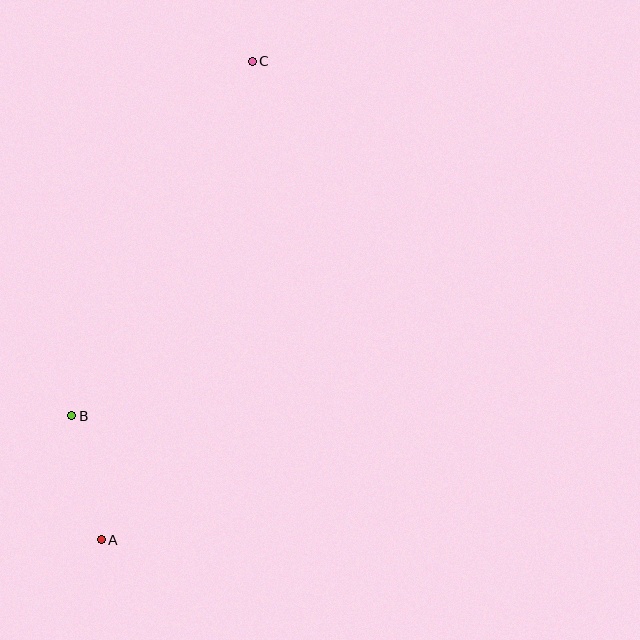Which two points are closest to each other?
Points A and B are closest to each other.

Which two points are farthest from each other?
Points A and C are farthest from each other.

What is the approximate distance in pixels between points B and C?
The distance between B and C is approximately 398 pixels.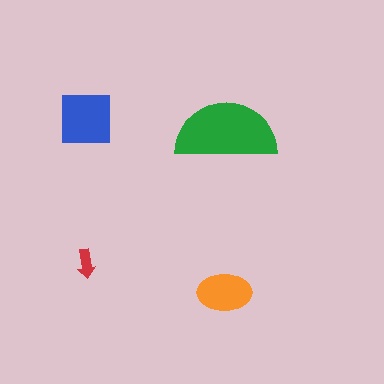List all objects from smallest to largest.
The red arrow, the orange ellipse, the blue square, the green semicircle.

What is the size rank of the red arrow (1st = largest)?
4th.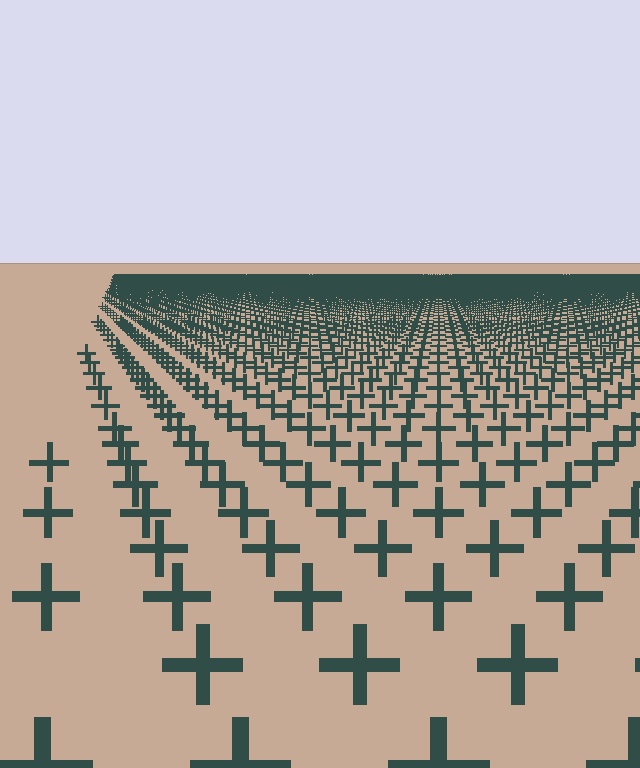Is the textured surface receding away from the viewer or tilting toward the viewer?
The surface is receding away from the viewer. Texture elements get smaller and denser toward the top.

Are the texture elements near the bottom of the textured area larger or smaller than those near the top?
Larger. Near the bottom, elements are closer to the viewer and appear at a bigger on-screen size.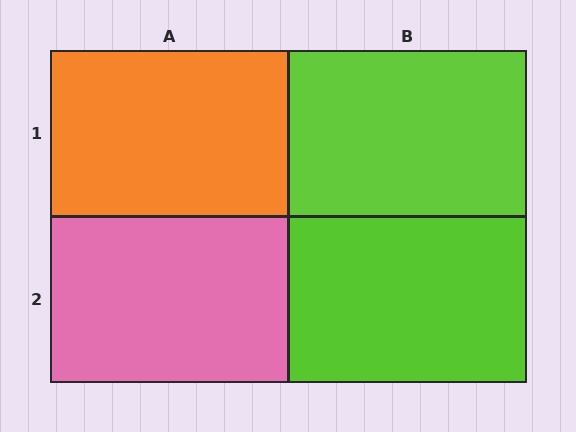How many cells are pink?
1 cell is pink.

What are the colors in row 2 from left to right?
Pink, lime.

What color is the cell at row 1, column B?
Lime.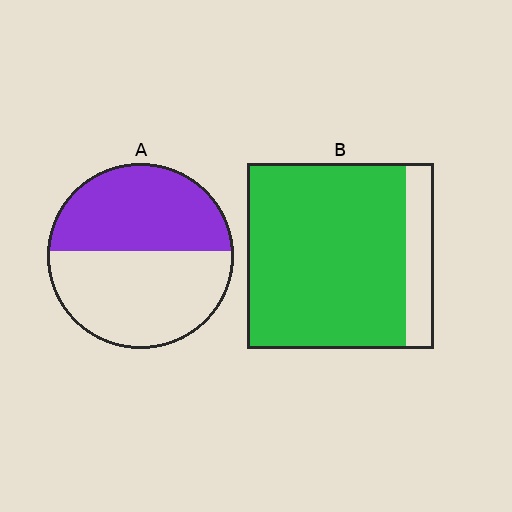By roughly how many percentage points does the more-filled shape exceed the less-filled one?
By roughly 40 percentage points (B over A).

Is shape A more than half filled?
Roughly half.